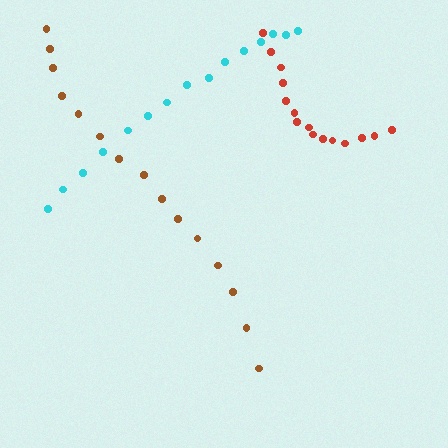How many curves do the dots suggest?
There are 3 distinct paths.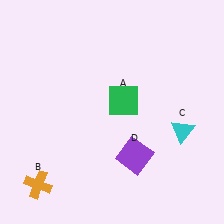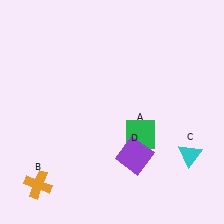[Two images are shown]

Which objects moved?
The objects that moved are: the green square (A), the cyan triangle (C).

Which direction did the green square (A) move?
The green square (A) moved down.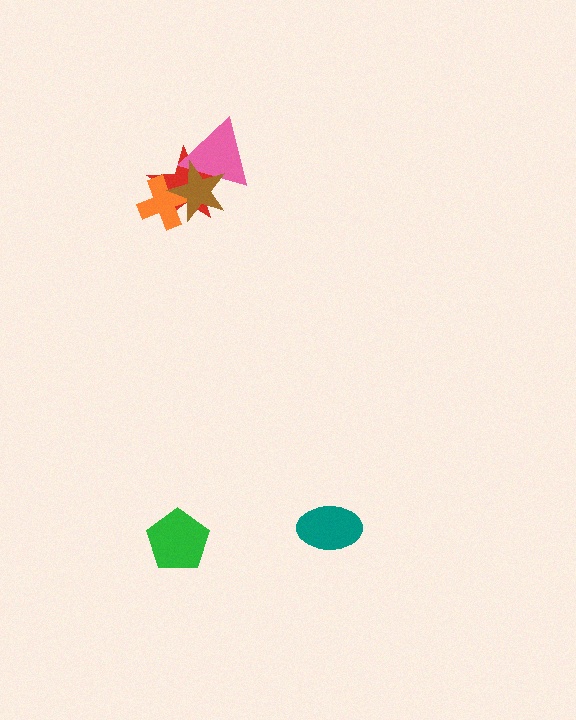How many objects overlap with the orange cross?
2 objects overlap with the orange cross.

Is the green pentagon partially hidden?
No, no other shape covers it.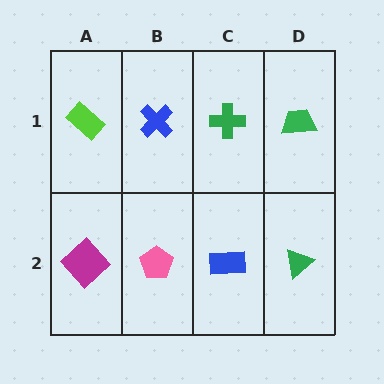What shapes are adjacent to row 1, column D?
A green triangle (row 2, column D), a green cross (row 1, column C).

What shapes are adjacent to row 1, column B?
A pink pentagon (row 2, column B), a lime rectangle (row 1, column A), a green cross (row 1, column C).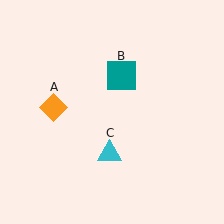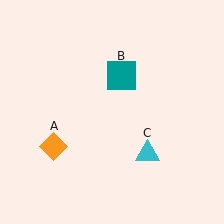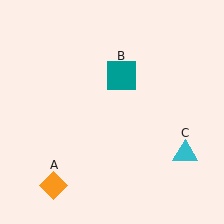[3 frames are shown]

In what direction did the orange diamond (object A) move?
The orange diamond (object A) moved down.